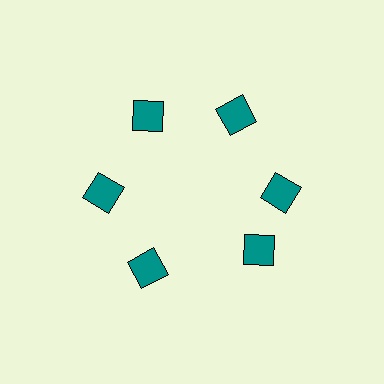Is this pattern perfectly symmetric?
No. The 6 teal squares are arranged in a ring, but one element near the 5 o'clock position is rotated out of alignment along the ring, breaking the 6-fold rotational symmetry.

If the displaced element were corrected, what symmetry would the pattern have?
It would have 6-fold rotational symmetry — the pattern would map onto itself every 60 degrees.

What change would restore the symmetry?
The symmetry would be restored by rotating it back into even spacing with its neighbors so that all 6 squares sit at equal angles and equal distance from the center.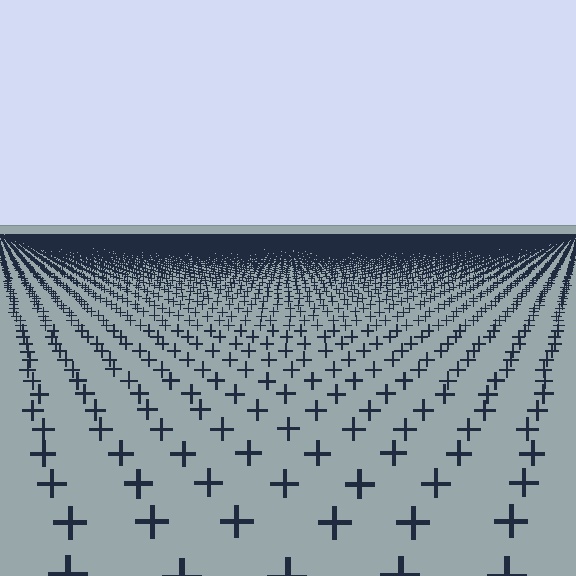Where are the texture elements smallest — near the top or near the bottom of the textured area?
Near the top.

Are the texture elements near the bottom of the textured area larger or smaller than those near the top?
Larger. Near the bottom, elements are closer to the viewer and appear at a bigger on-screen size.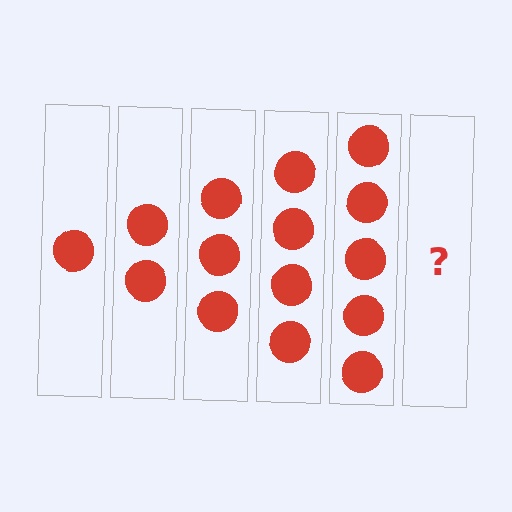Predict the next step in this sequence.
The next step is 6 circles.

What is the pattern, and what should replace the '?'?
The pattern is that each step adds one more circle. The '?' should be 6 circles.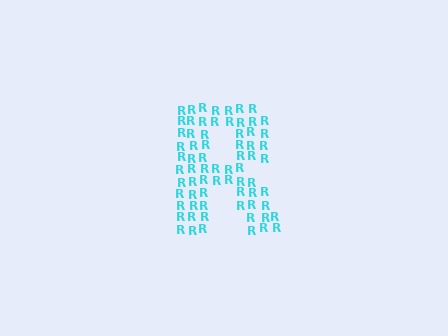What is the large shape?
The large shape is the letter R.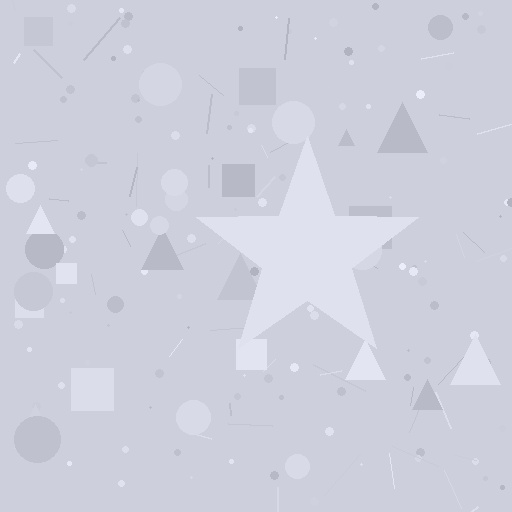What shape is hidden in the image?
A star is hidden in the image.